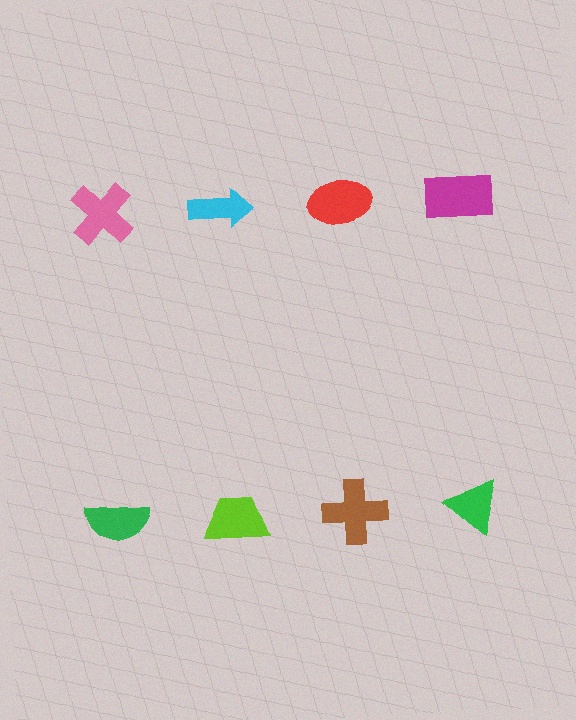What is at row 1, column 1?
A pink cross.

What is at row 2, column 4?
A green triangle.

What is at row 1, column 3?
A red ellipse.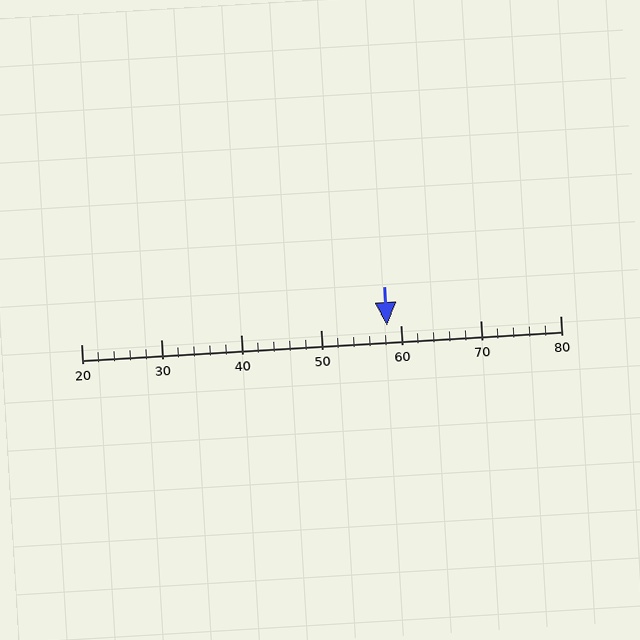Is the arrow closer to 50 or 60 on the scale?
The arrow is closer to 60.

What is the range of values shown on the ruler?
The ruler shows values from 20 to 80.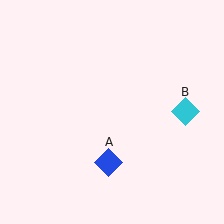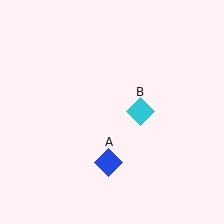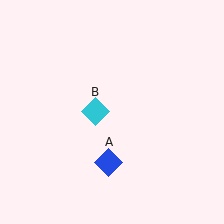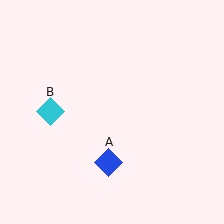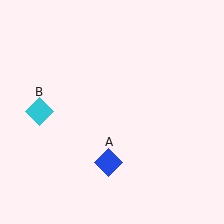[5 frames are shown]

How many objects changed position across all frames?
1 object changed position: cyan diamond (object B).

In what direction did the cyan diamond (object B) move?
The cyan diamond (object B) moved left.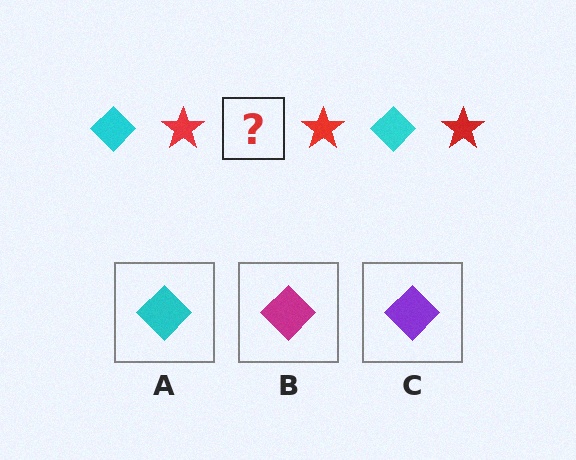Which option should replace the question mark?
Option A.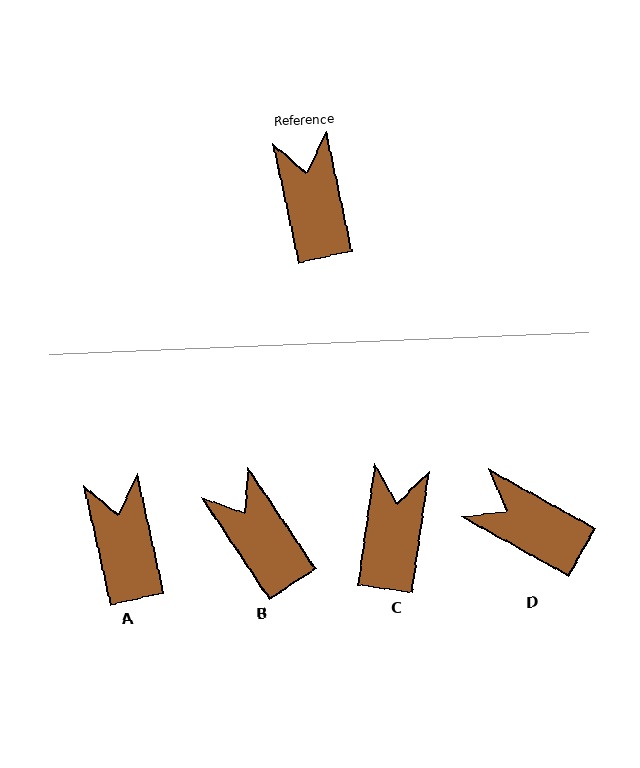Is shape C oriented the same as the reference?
No, it is off by about 20 degrees.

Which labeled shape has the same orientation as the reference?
A.